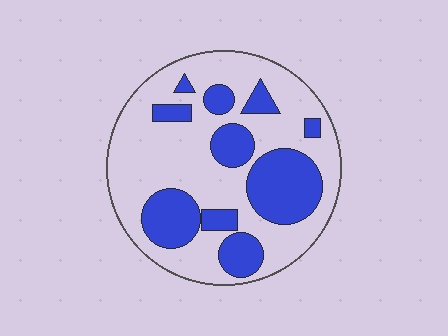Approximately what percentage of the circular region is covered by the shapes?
Approximately 35%.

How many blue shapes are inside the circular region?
10.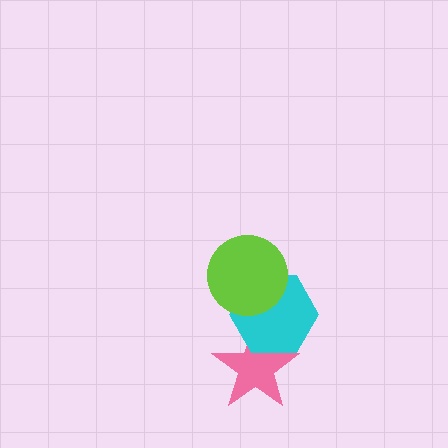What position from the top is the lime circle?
The lime circle is 1st from the top.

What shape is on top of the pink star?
The cyan hexagon is on top of the pink star.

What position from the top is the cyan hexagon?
The cyan hexagon is 2nd from the top.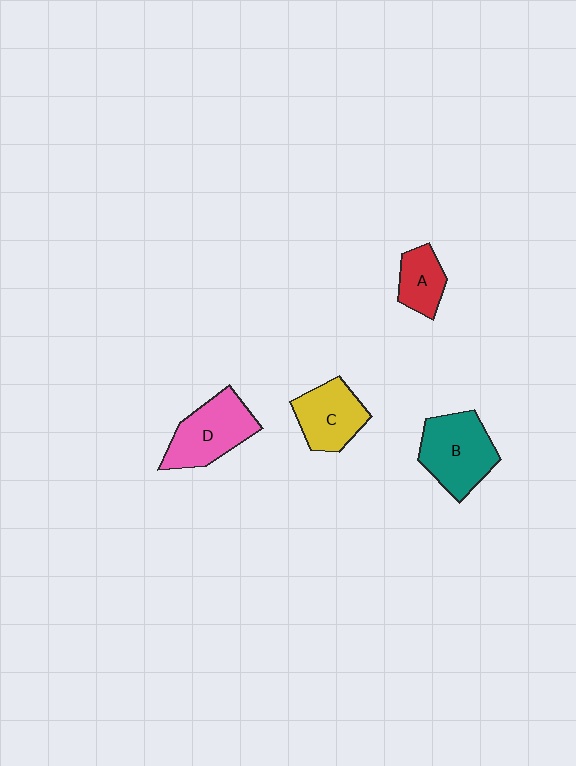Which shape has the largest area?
Shape B (teal).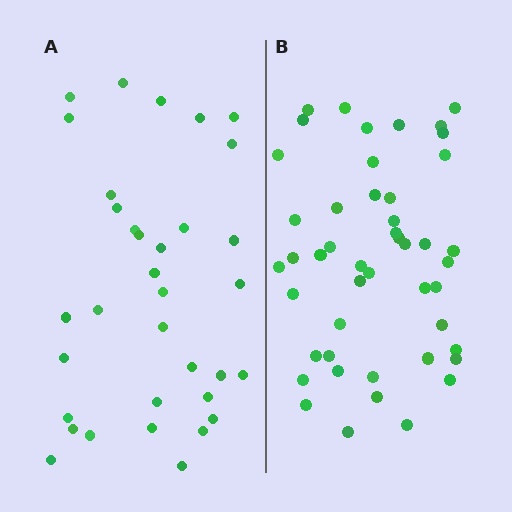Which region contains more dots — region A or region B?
Region B (the right region) has more dots.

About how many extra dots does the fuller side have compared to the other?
Region B has approximately 15 more dots than region A.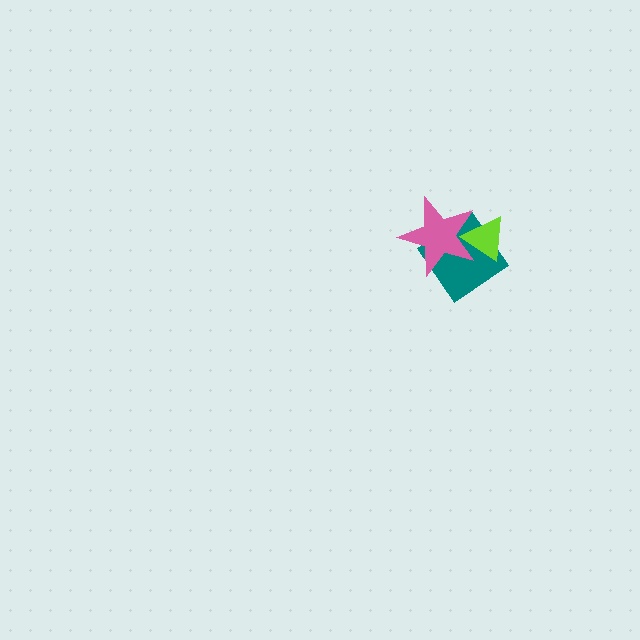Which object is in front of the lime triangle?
The pink star is in front of the lime triangle.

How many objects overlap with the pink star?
2 objects overlap with the pink star.